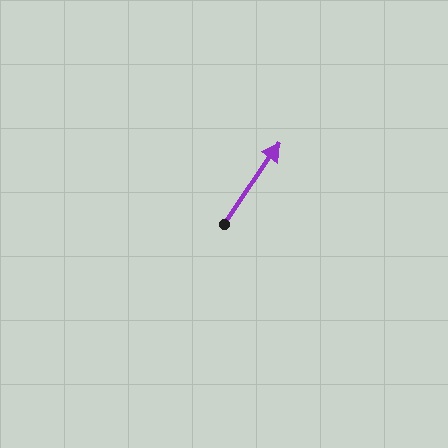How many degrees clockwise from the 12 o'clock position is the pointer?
Approximately 34 degrees.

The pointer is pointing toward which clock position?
Roughly 1 o'clock.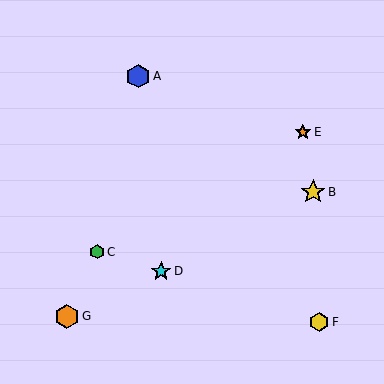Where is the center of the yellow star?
The center of the yellow star is at (313, 192).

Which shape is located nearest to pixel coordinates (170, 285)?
The cyan star (labeled D) at (161, 271) is nearest to that location.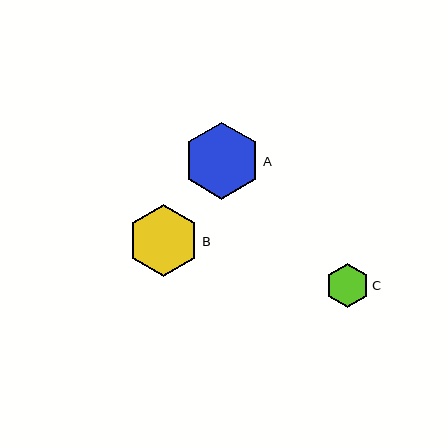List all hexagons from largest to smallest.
From largest to smallest: A, B, C.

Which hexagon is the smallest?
Hexagon C is the smallest with a size of approximately 44 pixels.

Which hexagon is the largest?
Hexagon A is the largest with a size of approximately 77 pixels.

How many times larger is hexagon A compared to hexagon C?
Hexagon A is approximately 1.8 times the size of hexagon C.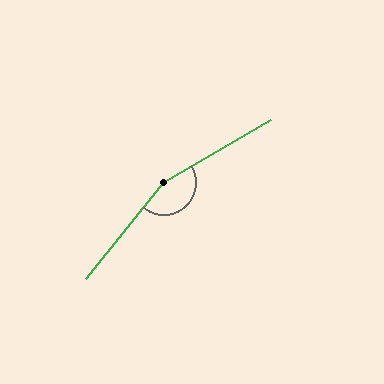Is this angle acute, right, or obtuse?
It is obtuse.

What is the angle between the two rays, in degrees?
Approximately 159 degrees.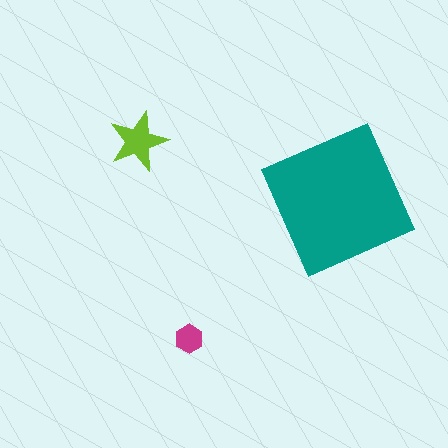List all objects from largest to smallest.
The teal square, the lime star, the magenta hexagon.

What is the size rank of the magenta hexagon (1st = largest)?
3rd.